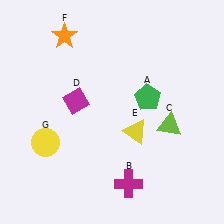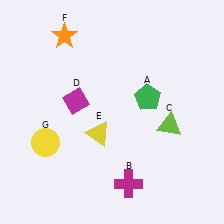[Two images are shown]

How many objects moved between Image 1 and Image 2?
1 object moved between the two images.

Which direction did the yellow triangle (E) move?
The yellow triangle (E) moved left.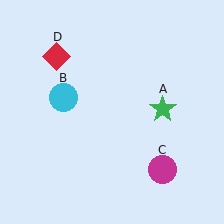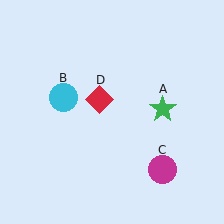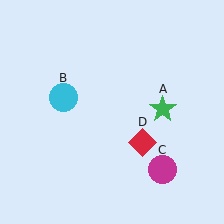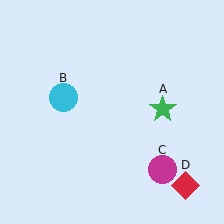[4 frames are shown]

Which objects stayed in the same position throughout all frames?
Green star (object A) and cyan circle (object B) and magenta circle (object C) remained stationary.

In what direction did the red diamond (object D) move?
The red diamond (object D) moved down and to the right.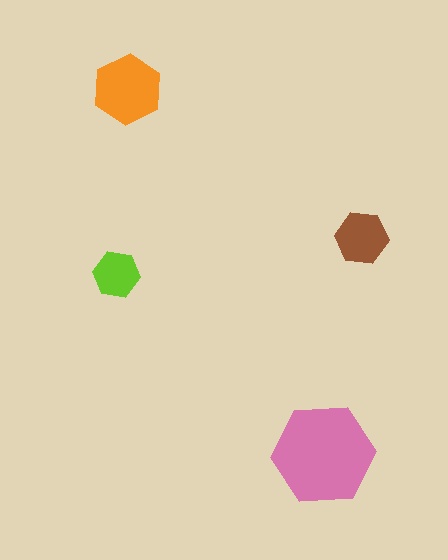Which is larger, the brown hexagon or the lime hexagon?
The brown one.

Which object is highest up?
The orange hexagon is topmost.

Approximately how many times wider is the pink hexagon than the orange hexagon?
About 1.5 times wider.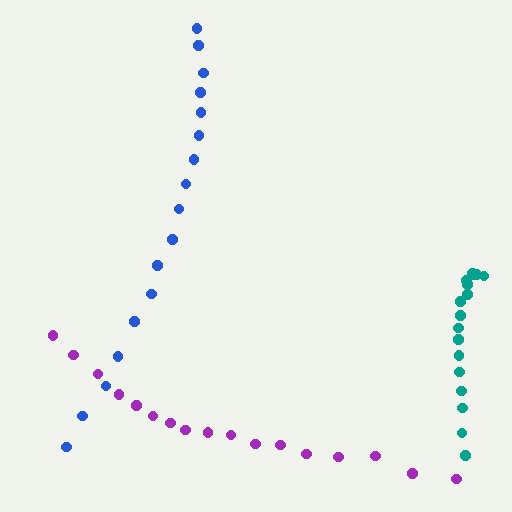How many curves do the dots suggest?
There are 3 distinct paths.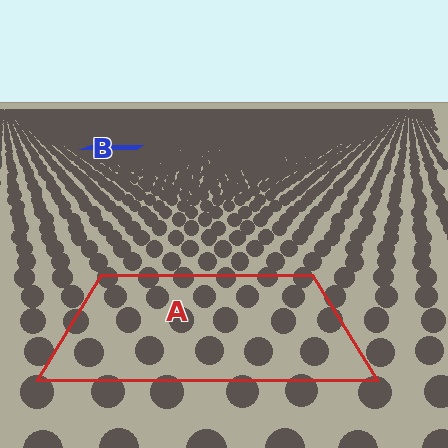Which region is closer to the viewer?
Region A is closer. The texture elements there are larger and more spread out.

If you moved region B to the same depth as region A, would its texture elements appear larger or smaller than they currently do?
They would appear larger. At a closer depth, the same texture elements are projected at a bigger on-screen size.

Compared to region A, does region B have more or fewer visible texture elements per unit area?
Region B has more texture elements per unit area — they are packed more densely because it is farther away.